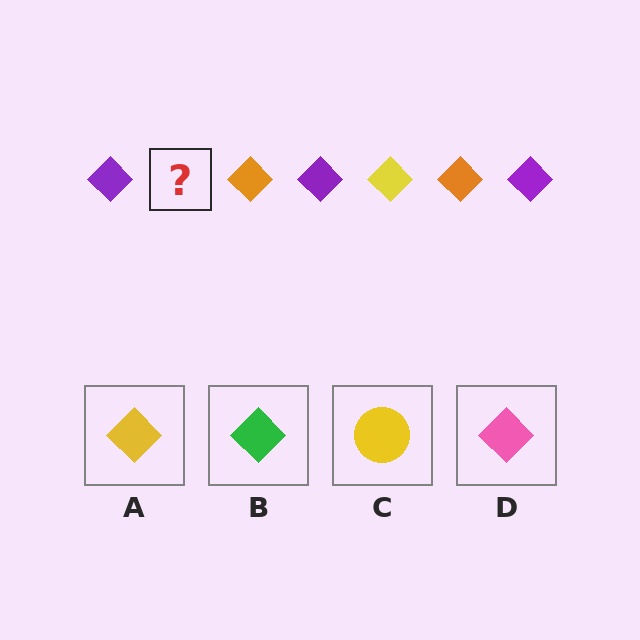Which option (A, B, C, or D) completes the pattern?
A.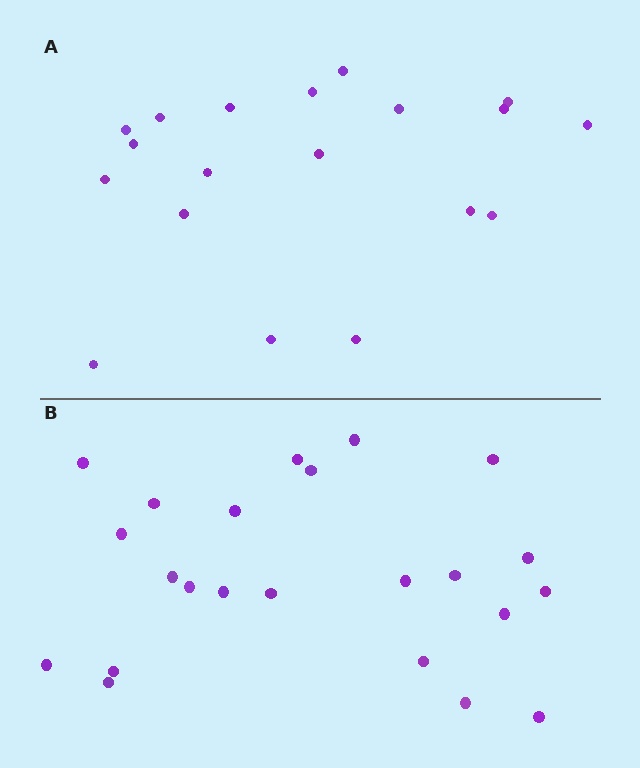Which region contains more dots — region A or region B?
Region B (the bottom region) has more dots.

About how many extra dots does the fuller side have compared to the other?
Region B has about 4 more dots than region A.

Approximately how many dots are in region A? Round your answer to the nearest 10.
About 20 dots. (The exact count is 19, which rounds to 20.)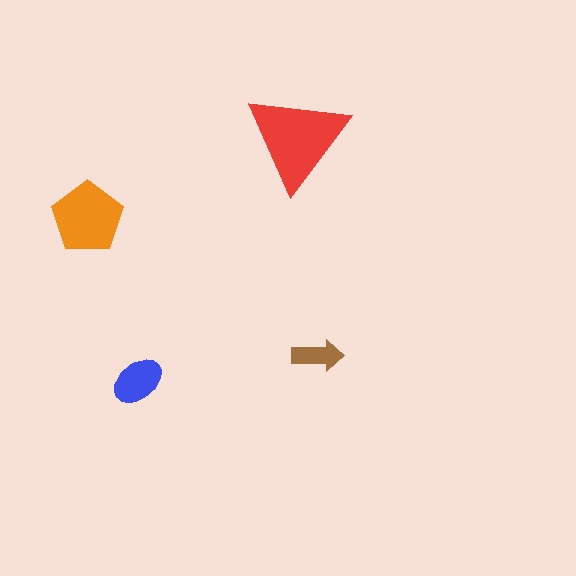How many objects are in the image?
There are 4 objects in the image.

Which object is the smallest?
The brown arrow.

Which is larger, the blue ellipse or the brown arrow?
The blue ellipse.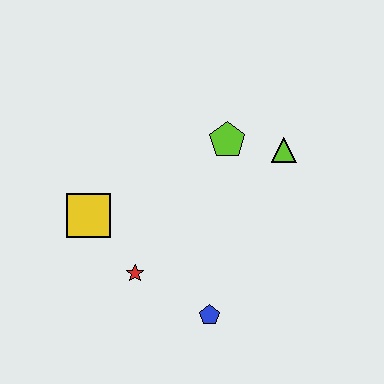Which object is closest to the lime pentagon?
The lime triangle is closest to the lime pentagon.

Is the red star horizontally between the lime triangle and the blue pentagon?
No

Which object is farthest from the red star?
The lime triangle is farthest from the red star.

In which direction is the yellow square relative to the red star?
The yellow square is above the red star.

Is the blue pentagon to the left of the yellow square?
No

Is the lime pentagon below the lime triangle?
No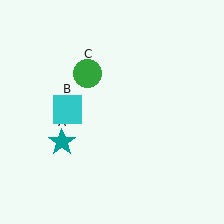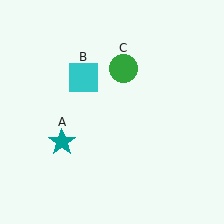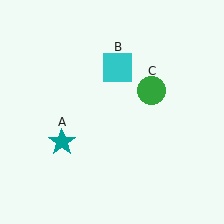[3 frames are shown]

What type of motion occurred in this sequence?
The cyan square (object B), green circle (object C) rotated clockwise around the center of the scene.